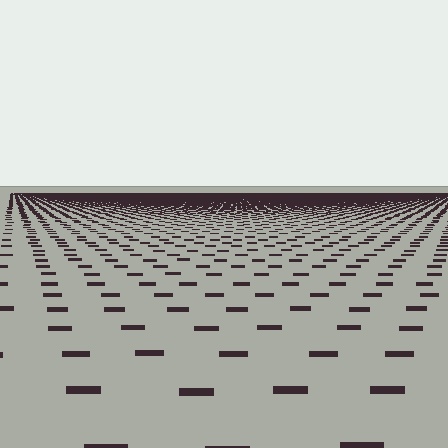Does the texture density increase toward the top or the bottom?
Density increases toward the top.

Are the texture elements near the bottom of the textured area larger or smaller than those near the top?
Larger. Near the bottom, elements are closer to the viewer and appear at a bigger on-screen size.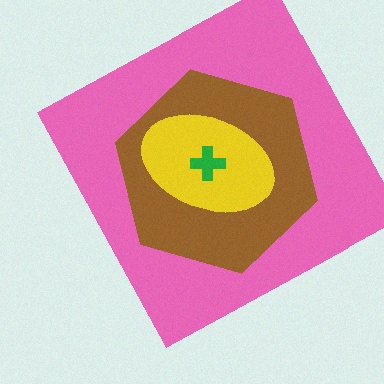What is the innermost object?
The green cross.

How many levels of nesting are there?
4.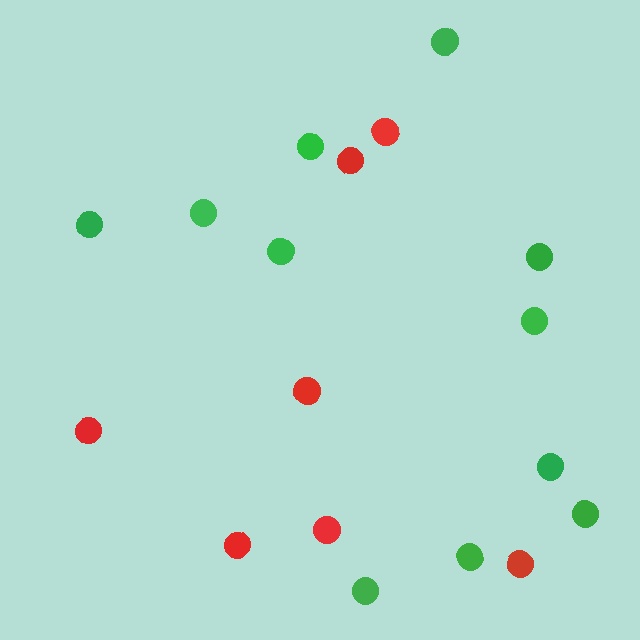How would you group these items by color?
There are 2 groups: one group of green circles (11) and one group of red circles (7).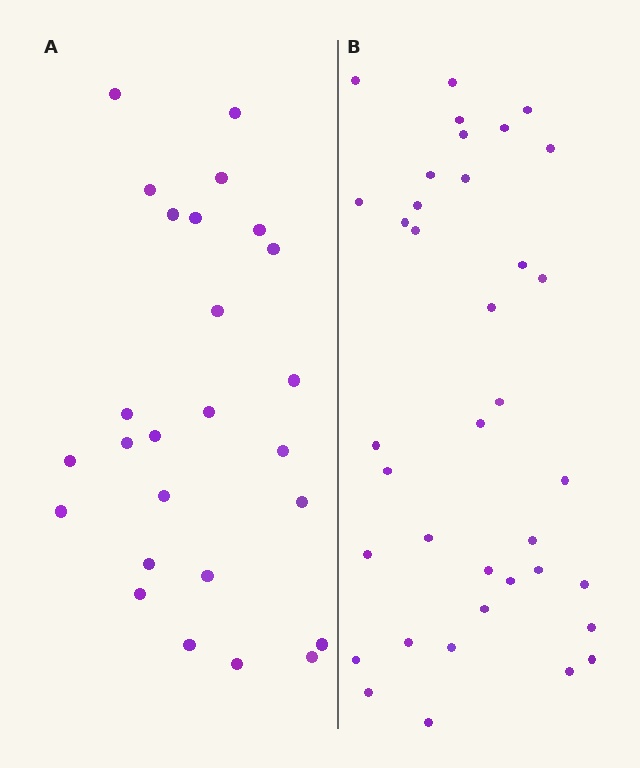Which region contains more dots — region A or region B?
Region B (the right region) has more dots.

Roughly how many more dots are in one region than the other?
Region B has roughly 12 or so more dots than region A.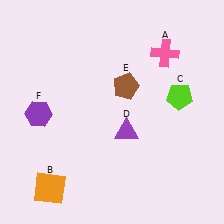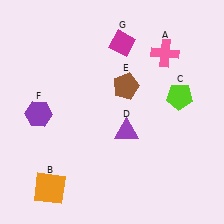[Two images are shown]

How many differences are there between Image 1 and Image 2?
There is 1 difference between the two images.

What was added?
A magenta diamond (G) was added in Image 2.